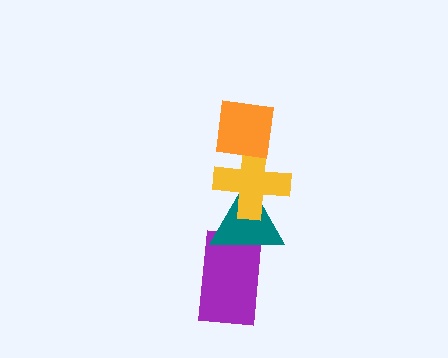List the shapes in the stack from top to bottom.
From top to bottom: the orange square, the yellow cross, the teal triangle, the purple rectangle.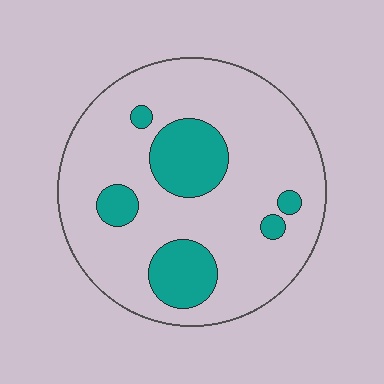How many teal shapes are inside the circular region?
6.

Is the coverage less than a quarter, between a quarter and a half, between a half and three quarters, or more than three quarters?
Less than a quarter.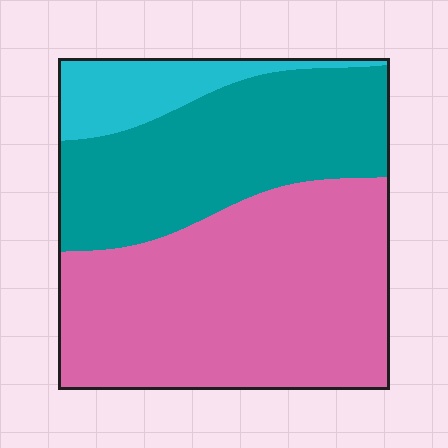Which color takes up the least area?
Cyan, at roughly 10%.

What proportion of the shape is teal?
Teal covers around 35% of the shape.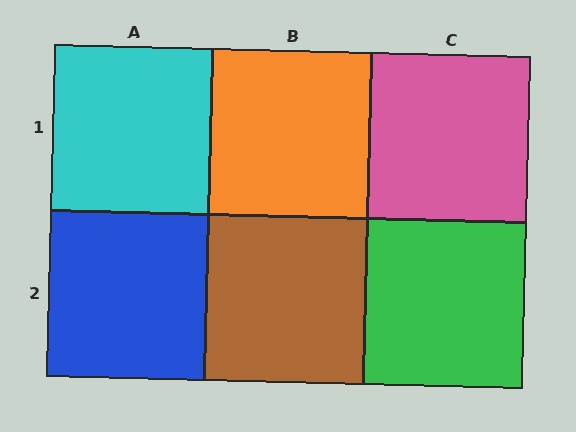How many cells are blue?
1 cell is blue.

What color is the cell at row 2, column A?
Blue.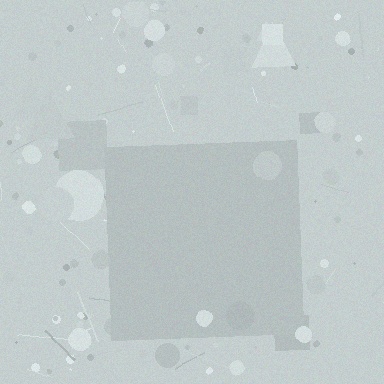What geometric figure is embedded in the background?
A square is embedded in the background.